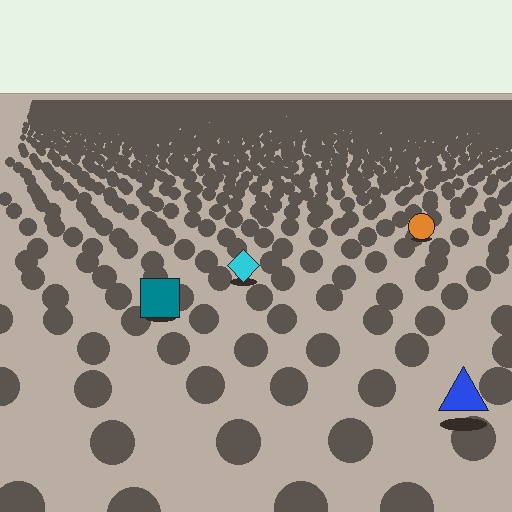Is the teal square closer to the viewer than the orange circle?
Yes. The teal square is closer — you can tell from the texture gradient: the ground texture is coarser near it.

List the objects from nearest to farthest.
From nearest to farthest: the blue triangle, the teal square, the cyan diamond, the orange circle.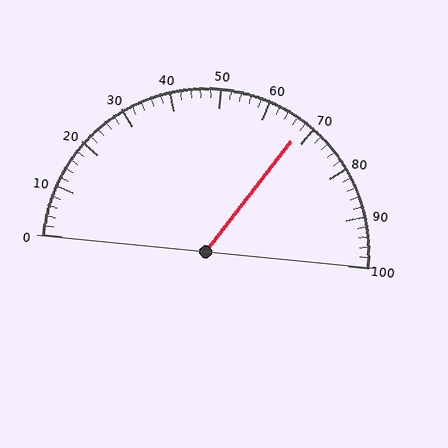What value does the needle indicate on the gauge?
The needle indicates approximately 68.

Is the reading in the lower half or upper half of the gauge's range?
The reading is in the upper half of the range (0 to 100).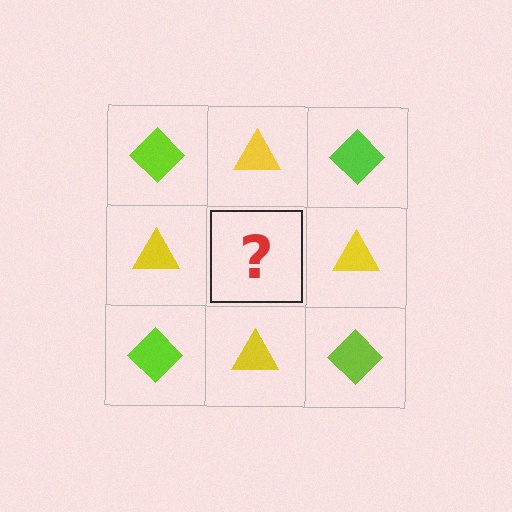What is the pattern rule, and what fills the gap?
The rule is that it alternates lime diamond and yellow triangle in a checkerboard pattern. The gap should be filled with a lime diamond.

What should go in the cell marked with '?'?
The missing cell should contain a lime diamond.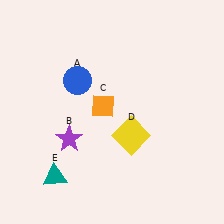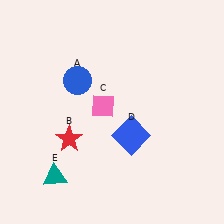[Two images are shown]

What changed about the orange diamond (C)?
In Image 1, C is orange. In Image 2, it changed to pink.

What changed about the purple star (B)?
In Image 1, B is purple. In Image 2, it changed to red.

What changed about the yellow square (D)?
In Image 1, D is yellow. In Image 2, it changed to blue.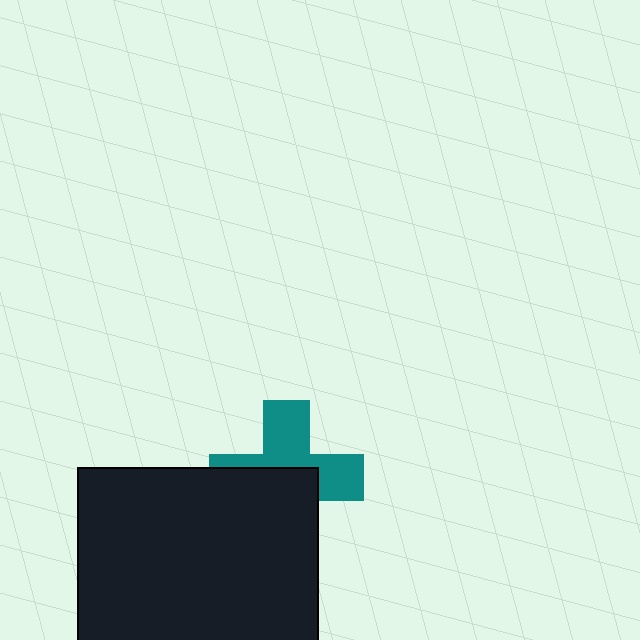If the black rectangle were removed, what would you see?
You would see the complete teal cross.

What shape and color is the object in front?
The object in front is a black rectangle.